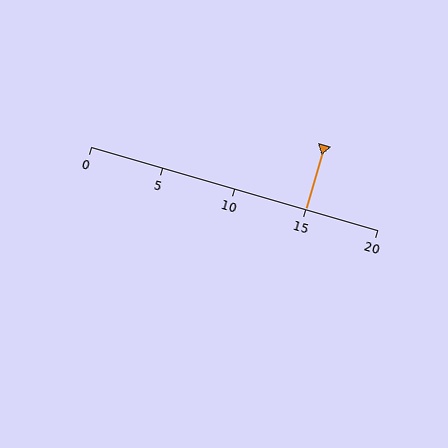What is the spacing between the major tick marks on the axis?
The major ticks are spaced 5 apart.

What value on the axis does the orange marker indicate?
The marker indicates approximately 15.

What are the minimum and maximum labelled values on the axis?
The axis runs from 0 to 20.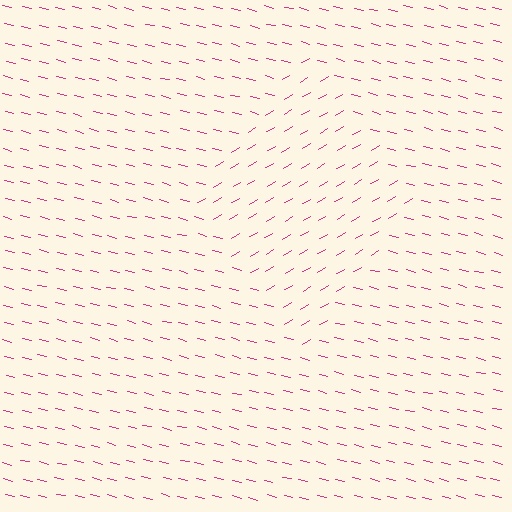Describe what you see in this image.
The image is filled with small magenta line segments. A diamond region in the image has lines oriented differently from the surrounding lines, creating a visible texture boundary.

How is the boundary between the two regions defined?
The boundary is defined purely by a change in line orientation (approximately 45 degrees difference). All lines are the same color and thickness.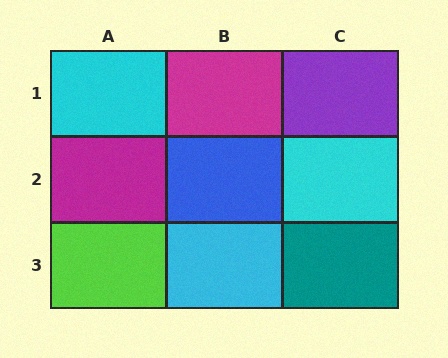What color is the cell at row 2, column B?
Blue.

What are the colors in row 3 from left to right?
Lime, cyan, teal.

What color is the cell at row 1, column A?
Cyan.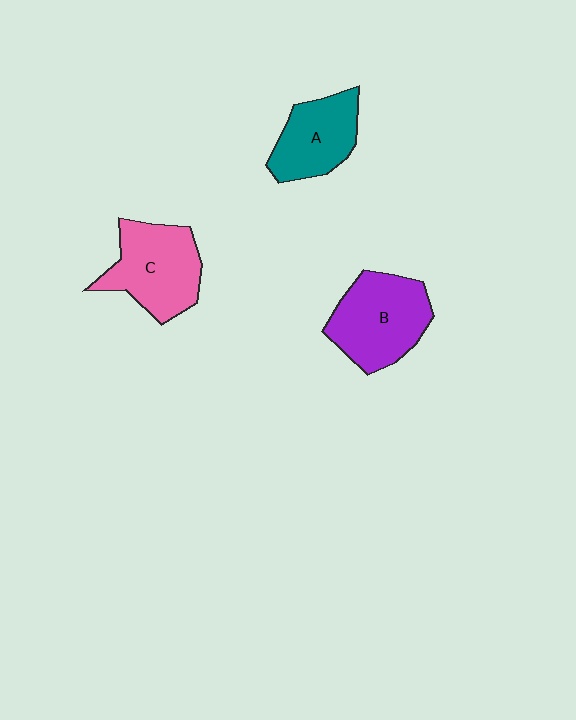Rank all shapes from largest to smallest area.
From largest to smallest: B (purple), C (pink), A (teal).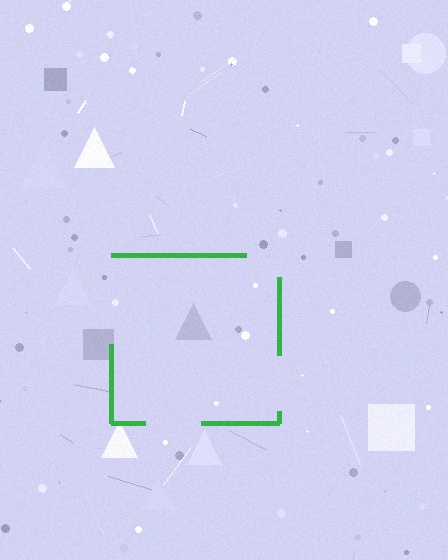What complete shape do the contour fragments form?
The contour fragments form a square.